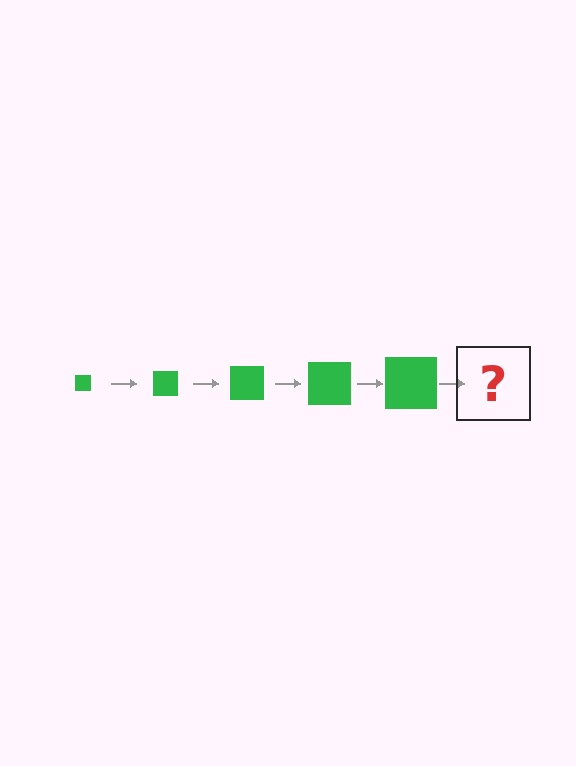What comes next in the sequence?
The next element should be a green square, larger than the previous one.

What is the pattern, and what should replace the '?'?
The pattern is that the square gets progressively larger each step. The '?' should be a green square, larger than the previous one.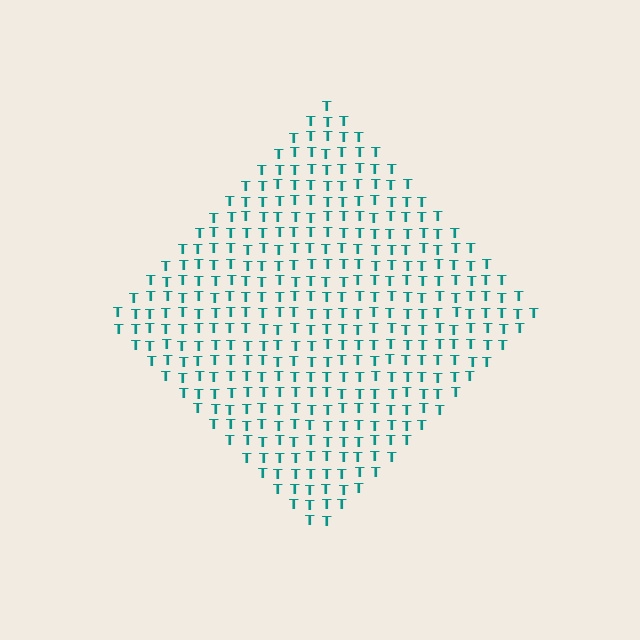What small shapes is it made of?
It is made of small letter T's.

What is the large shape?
The large shape is a diamond.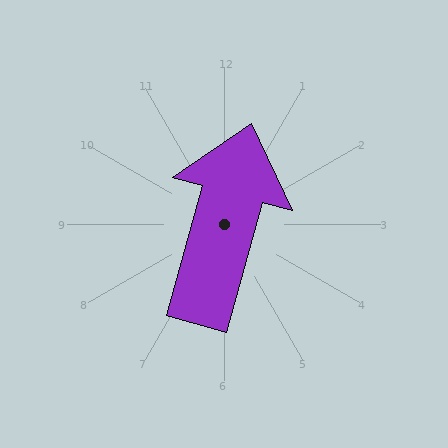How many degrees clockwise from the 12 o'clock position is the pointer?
Approximately 15 degrees.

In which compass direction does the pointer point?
North.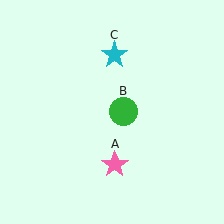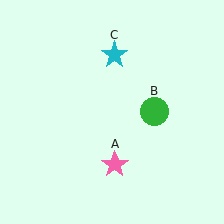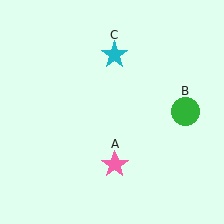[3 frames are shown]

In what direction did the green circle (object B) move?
The green circle (object B) moved right.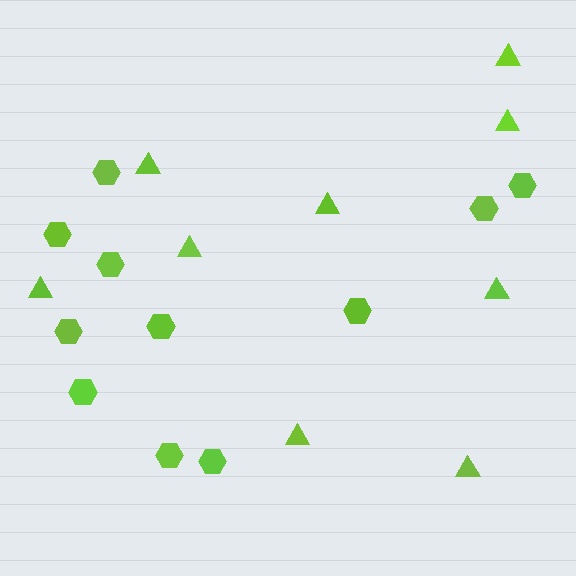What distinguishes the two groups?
There are 2 groups: one group of hexagons (11) and one group of triangles (9).